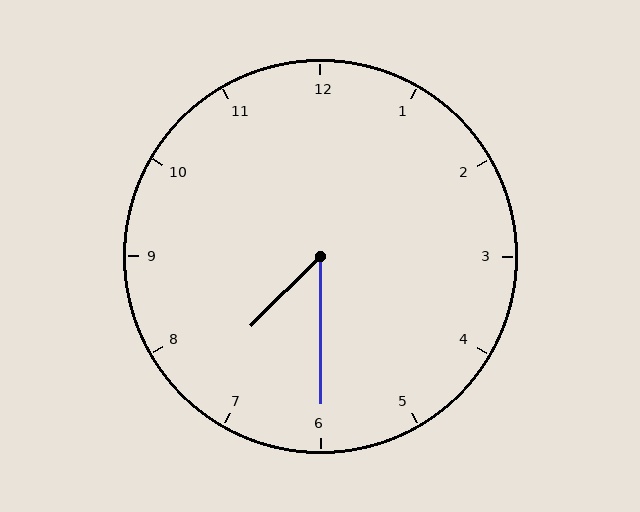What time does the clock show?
7:30.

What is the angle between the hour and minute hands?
Approximately 45 degrees.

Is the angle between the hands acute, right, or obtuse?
It is acute.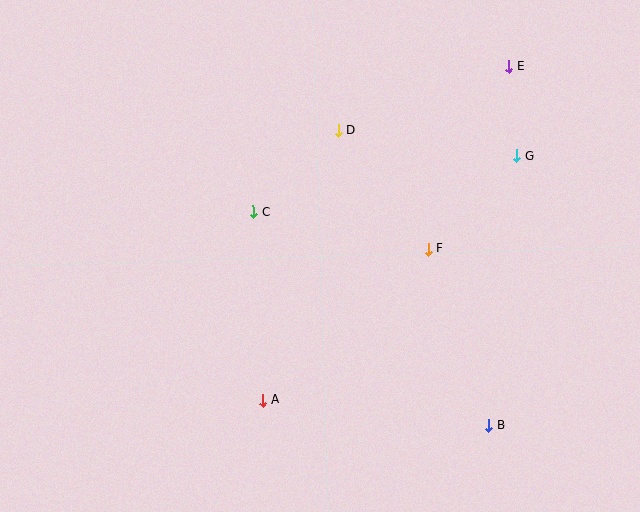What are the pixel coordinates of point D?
Point D is at (339, 131).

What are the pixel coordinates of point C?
Point C is at (253, 212).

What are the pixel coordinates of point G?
Point G is at (517, 156).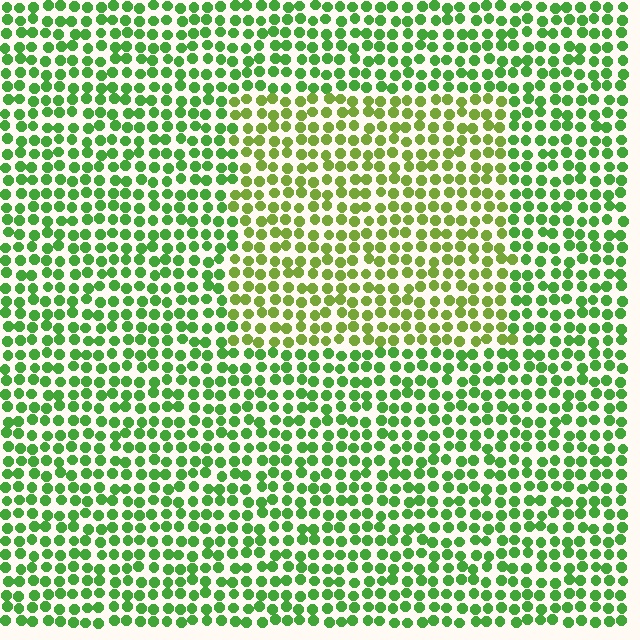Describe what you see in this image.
The image is filled with small green elements in a uniform arrangement. A rectangle-shaped region is visible where the elements are tinted to a slightly different hue, forming a subtle color boundary.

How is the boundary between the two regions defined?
The boundary is defined purely by a slight shift in hue (about 29 degrees). Spacing, size, and orientation are identical on both sides.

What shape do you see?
I see a rectangle.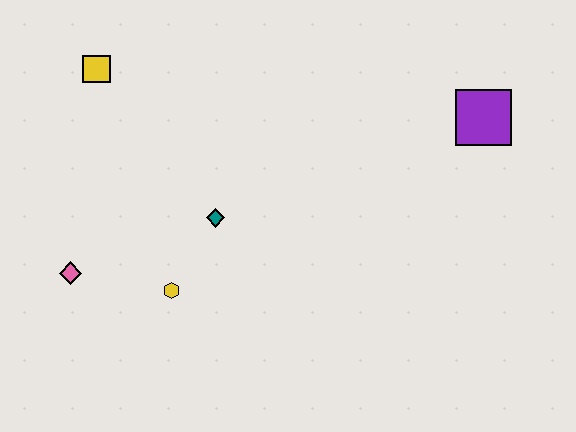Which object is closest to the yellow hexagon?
The teal diamond is closest to the yellow hexagon.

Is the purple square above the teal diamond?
Yes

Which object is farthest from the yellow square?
The purple square is farthest from the yellow square.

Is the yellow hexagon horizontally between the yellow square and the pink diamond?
No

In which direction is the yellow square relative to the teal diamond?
The yellow square is above the teal diamond.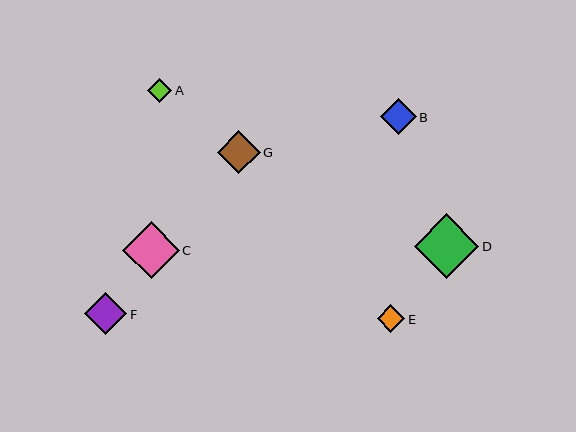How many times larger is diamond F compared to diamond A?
Diamond F is approximately 1.8 times the size of diamond A.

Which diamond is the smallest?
Diamond A is the smallest with a size of approximately 24 pixels.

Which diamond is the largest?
Diamond D is the largest with a size of approximately 65 pixels.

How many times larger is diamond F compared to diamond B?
Diamond F is approximately 1.2 times the size of diamond B.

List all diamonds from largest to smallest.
From largest to smallest: D, C, G, F, B, E, A.